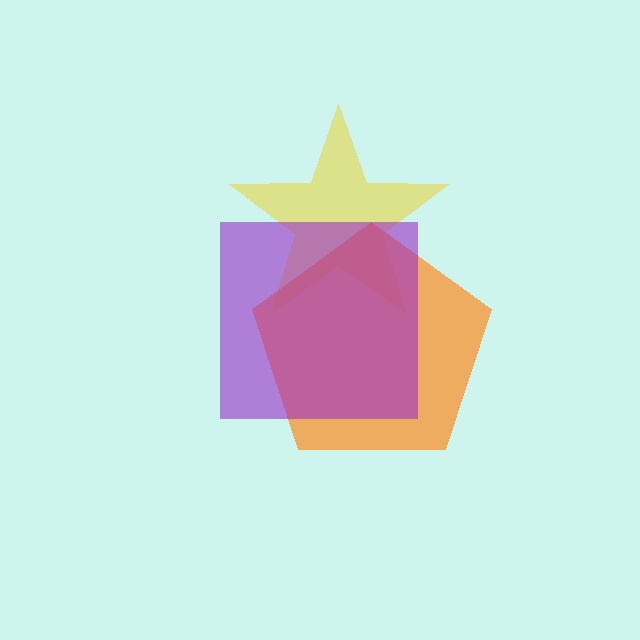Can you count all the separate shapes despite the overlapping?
Yes, there are 3 separate shapes.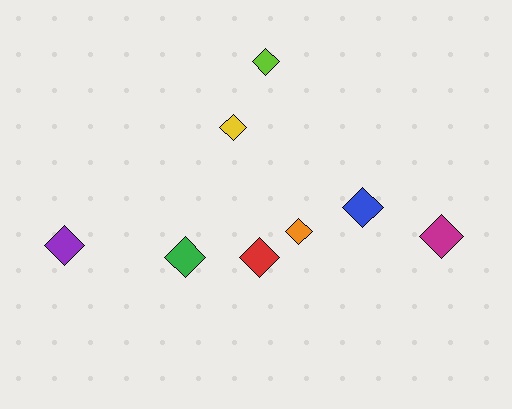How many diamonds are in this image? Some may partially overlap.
There are 8 diamonds.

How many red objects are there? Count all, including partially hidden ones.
There is 1 red object.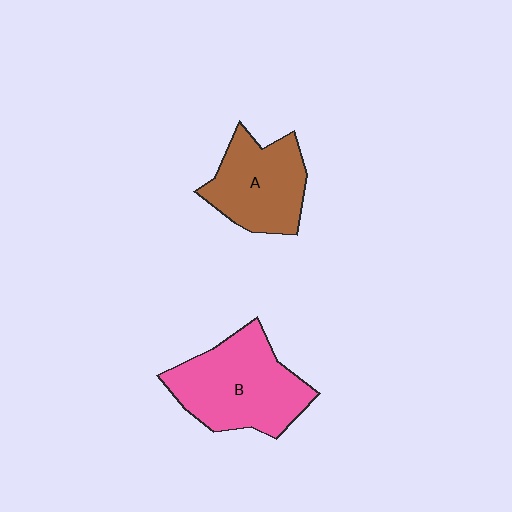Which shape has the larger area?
Shape B (pink).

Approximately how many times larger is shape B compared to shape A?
Approximately 1.3 times.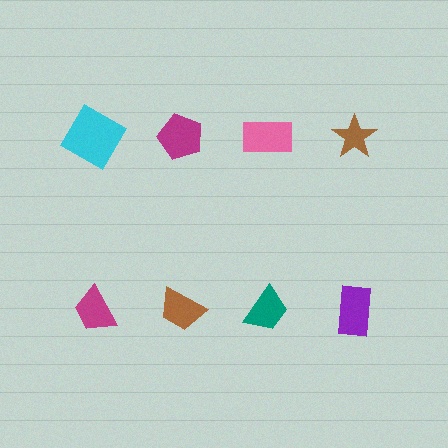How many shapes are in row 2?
4 shapes.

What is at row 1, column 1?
A cyan square.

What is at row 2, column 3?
A teal trapezoid.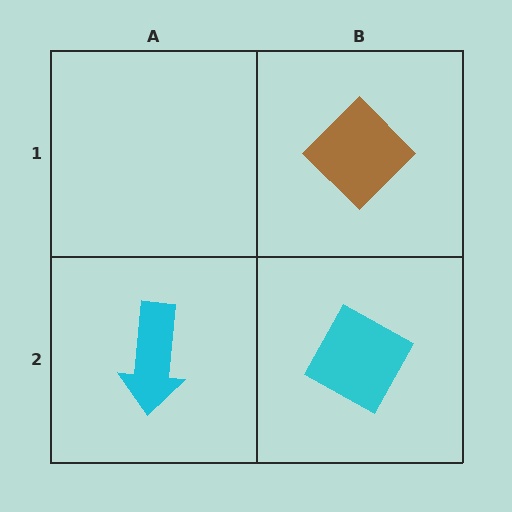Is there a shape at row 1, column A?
No, that cell is empty.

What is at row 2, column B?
A cyan diamond.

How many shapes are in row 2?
2 shapes.